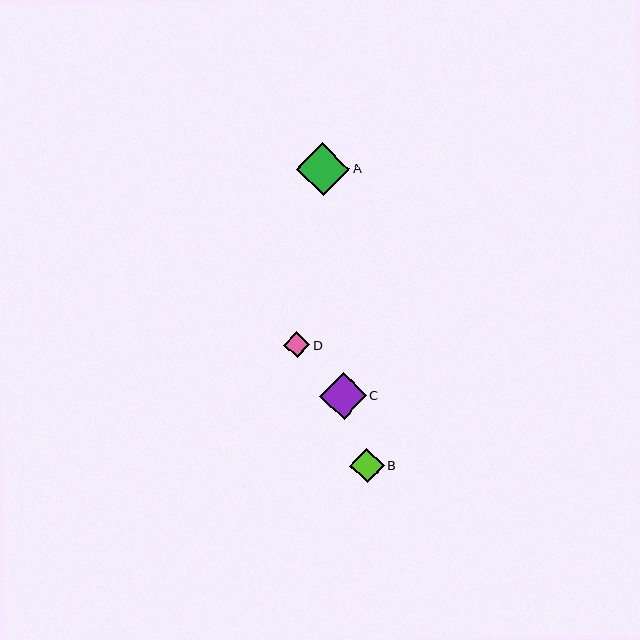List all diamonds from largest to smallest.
From largest to smallest: A, C, B, D.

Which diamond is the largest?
Diamond A is the largest with a size of approximately 53 pixels.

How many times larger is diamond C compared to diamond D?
Diamond C is approximately 1.8 times the size of diamond D.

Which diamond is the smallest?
Diamond D is the smallest with a size of approximately 26 pixels.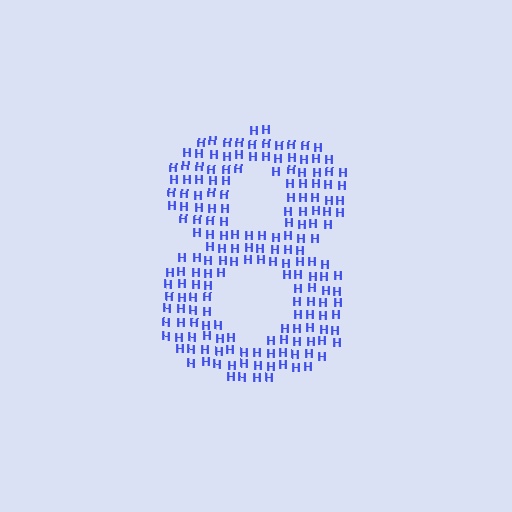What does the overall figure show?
The overall figure shows the digit 8.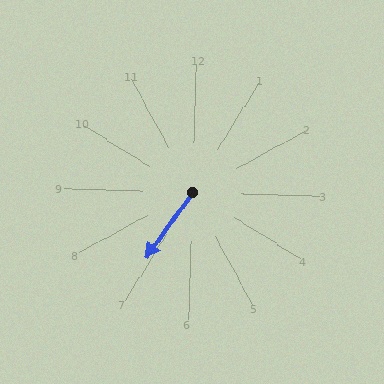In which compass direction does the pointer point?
Southwest.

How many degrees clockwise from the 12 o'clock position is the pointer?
Approximately 214 degrees.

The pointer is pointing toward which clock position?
Roughly 7 o'clock.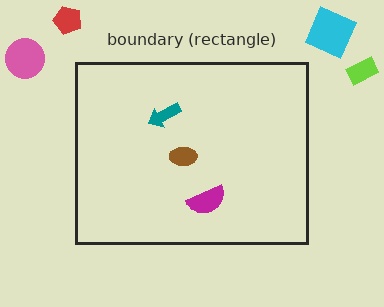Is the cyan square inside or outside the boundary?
Outside.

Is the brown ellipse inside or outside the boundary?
Inside.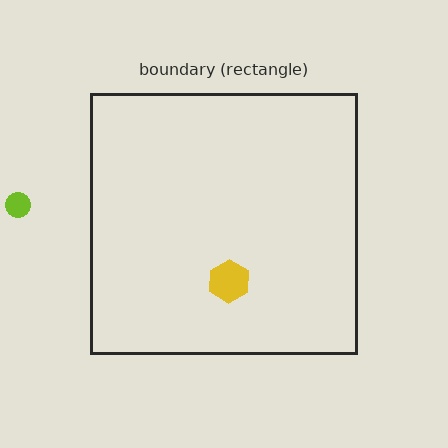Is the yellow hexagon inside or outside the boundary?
Inside.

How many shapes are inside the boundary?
1 inside, 1 outside.